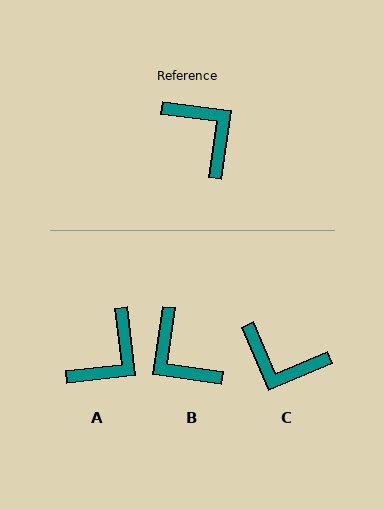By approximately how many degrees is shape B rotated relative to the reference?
Approximately 180 degrees counter-clockwise.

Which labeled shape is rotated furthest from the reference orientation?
B, about 180 degrees away.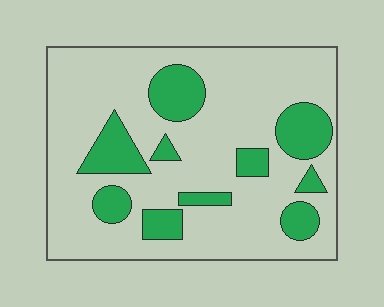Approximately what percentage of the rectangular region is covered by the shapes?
Approximately 25%.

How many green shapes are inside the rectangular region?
10.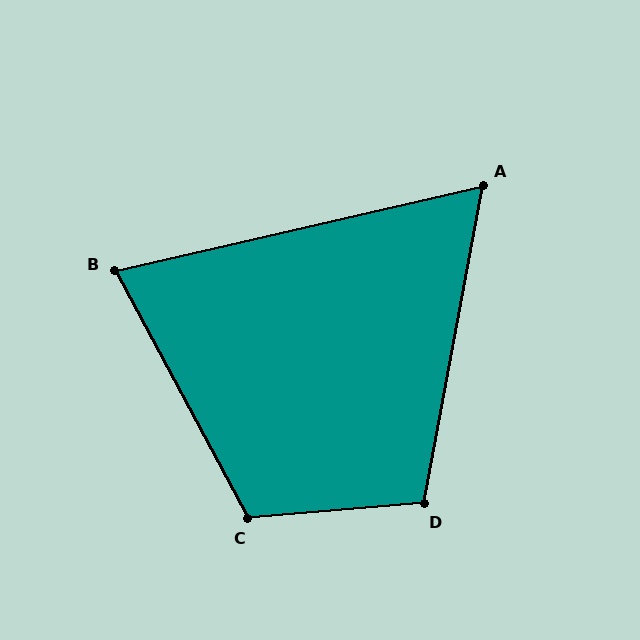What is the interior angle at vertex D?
Approximately 105 degrees (obtuse).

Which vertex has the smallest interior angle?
A, at approximately 67 degrees.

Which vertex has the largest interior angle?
C, at approximately 113 degrees.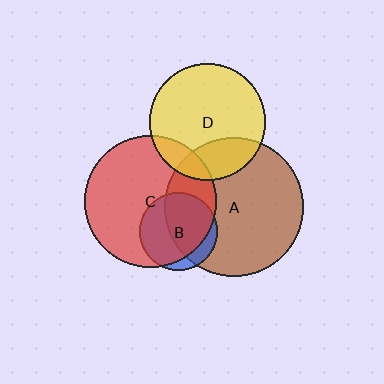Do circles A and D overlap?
Yes.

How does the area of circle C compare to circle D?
Approximately 1.3 times.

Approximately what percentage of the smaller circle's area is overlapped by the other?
Approximately 25%.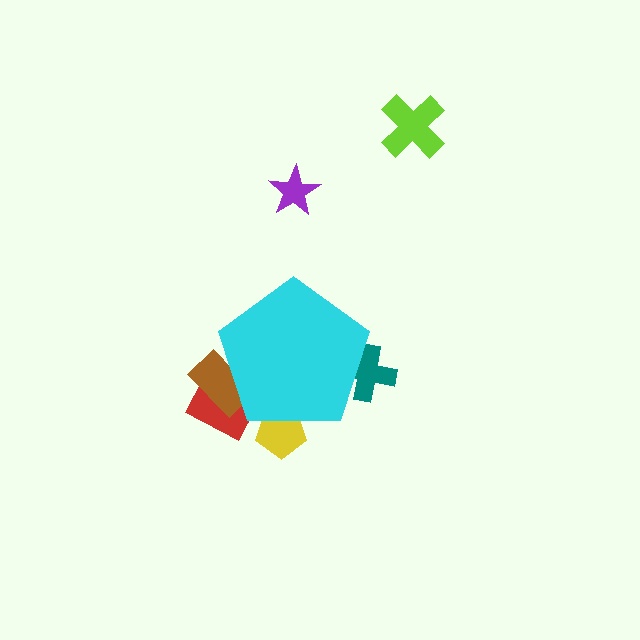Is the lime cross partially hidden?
No, the lime cross is fully visible.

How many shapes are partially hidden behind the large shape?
4 shapes are partially hidden.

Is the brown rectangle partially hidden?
Yes, the brown rectangle is partially hidden behind the cyan pentagon.